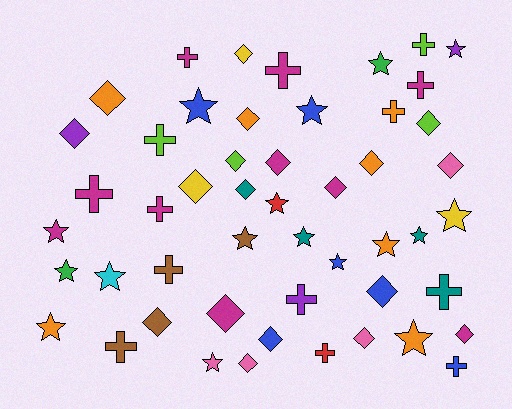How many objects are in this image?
There are 50 objects.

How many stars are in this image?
There are 17 stars.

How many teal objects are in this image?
There are 4 teal objects.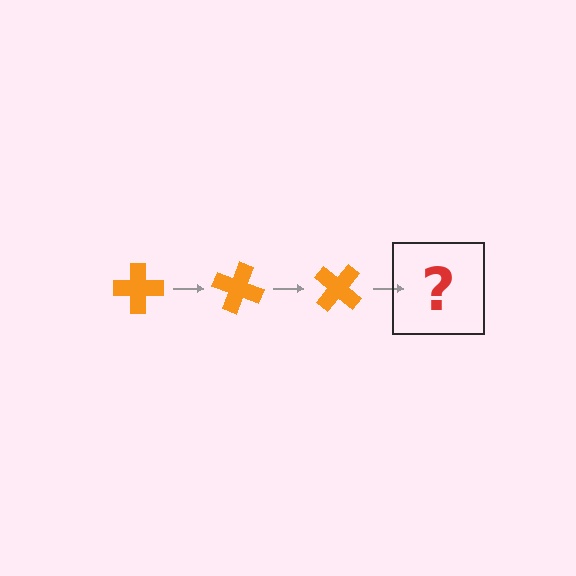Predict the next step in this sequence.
The next step is an orange cross rotated 60 degrees.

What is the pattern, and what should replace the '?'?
The pattern is that the cross rotates 20 degrees each step. The '?' should be an orange cross rotated 60 degrees.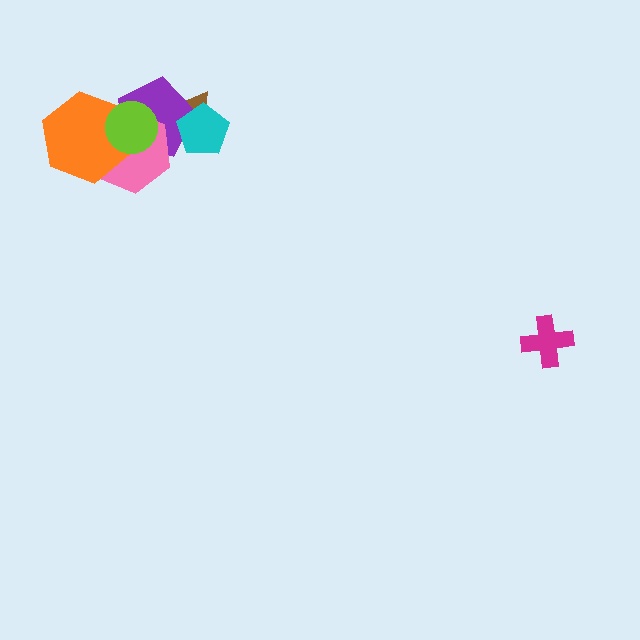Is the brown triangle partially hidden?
Yes, it is partially covered by another shape.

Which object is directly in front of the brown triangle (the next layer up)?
The purple pentagon is directly in front of the brown triangle.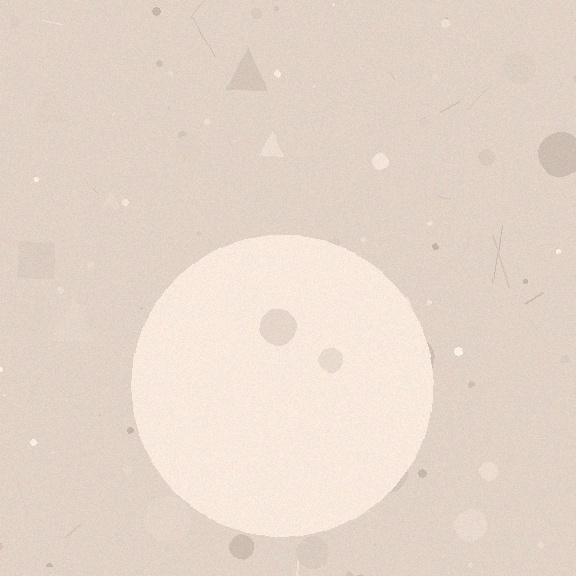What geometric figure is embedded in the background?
A circle is embedded in the background.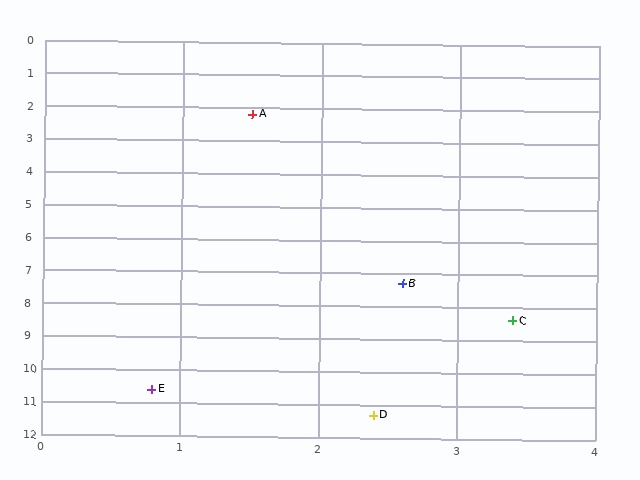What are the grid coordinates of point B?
Point B is at approximately (2.6, 7.3).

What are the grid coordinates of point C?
Point C is at approximately (3.4, 8.4).